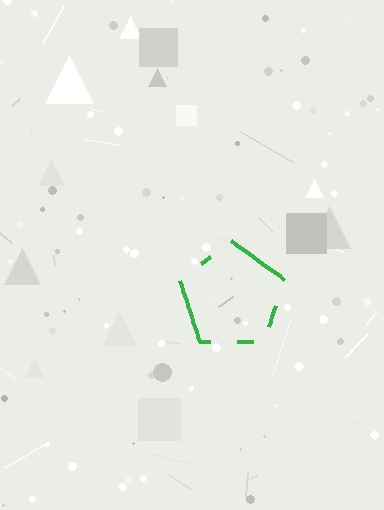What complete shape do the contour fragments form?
The contour fragments form a pentagon.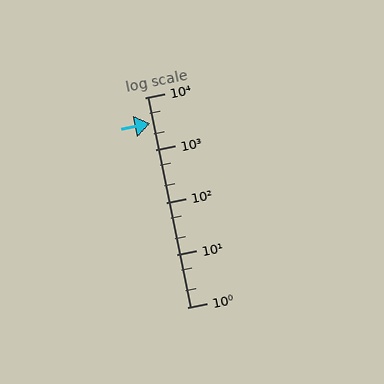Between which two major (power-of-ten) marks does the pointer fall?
The pointer is between 1000 and 10000.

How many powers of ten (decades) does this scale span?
The scale spans 4 decades, from 1 to 10000.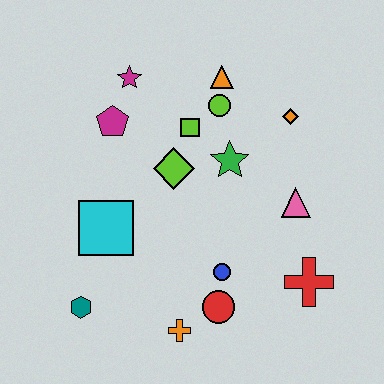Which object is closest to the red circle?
The blue circle is closest to the red circle.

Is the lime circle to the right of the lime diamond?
Yes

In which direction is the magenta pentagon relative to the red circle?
The magenta pentagon is above the red circle.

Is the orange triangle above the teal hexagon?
Yes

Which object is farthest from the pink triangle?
The teal hexagon is farthest from the pink triangle.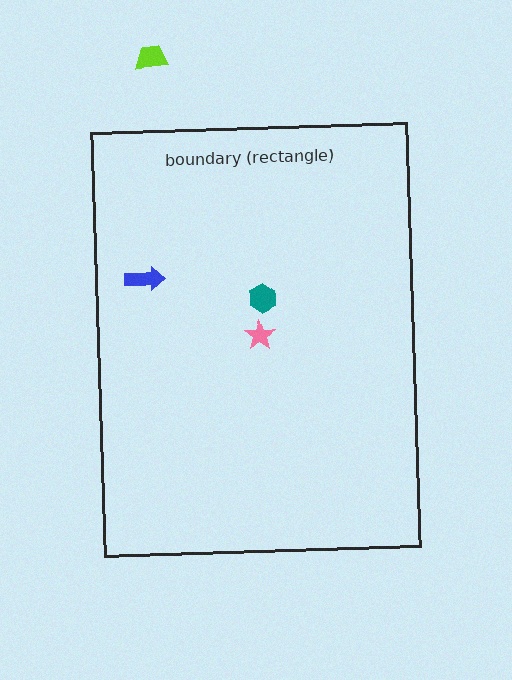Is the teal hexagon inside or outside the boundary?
Inside.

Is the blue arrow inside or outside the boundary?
Inside.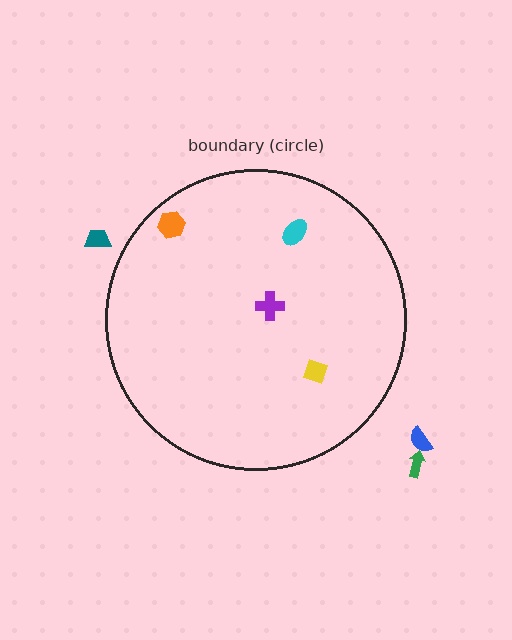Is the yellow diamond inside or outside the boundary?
Inside.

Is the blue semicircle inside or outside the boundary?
Outside.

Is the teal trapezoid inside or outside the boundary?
Outside.